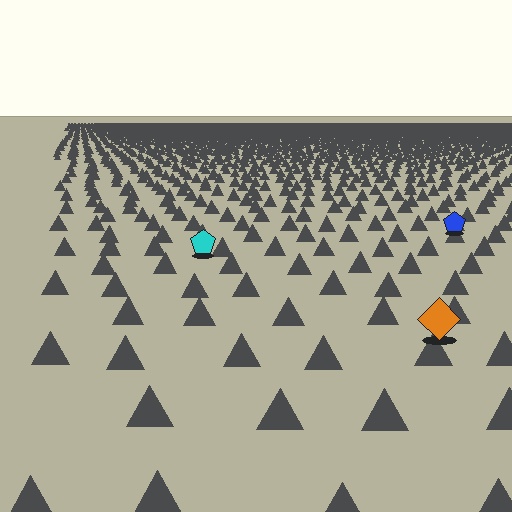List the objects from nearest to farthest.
From nearest to farthest: the orange diamond, the cyan pentagon, the blue pentagon.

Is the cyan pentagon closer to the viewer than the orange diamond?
No. The orange diamond is closer — you can tell from the texture gradient: the ground texture is coarser near it.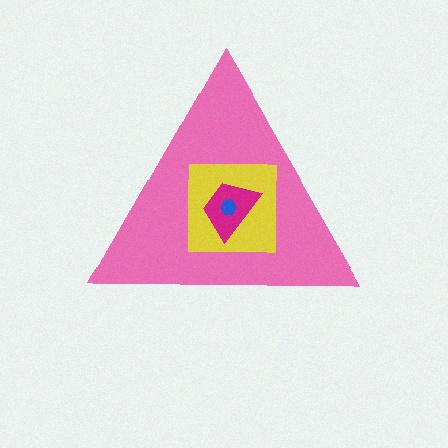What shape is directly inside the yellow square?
The magenta trapezoid.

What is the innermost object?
The blue hexagon.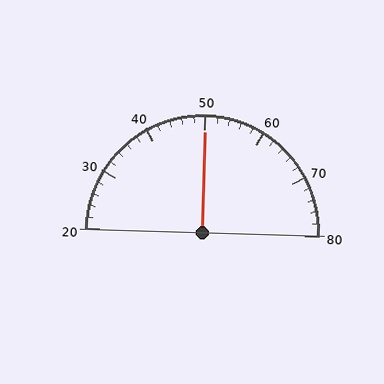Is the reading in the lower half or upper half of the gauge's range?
The reading is in the upper half of the range (20 to 80).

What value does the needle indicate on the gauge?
The needle indicates approximately 50.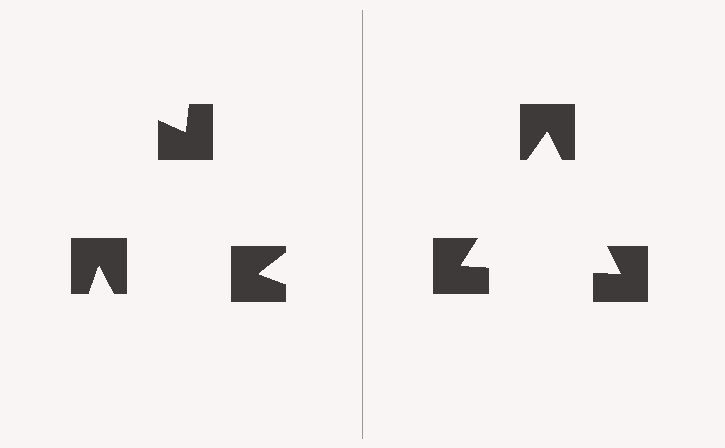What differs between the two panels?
The notched squares are positioned identically on both sides; only the wedge orientations differ. On the right they align to a triangle; on the left they are misaligned.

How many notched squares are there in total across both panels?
6 — 3 on each side.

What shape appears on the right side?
An illusory triangle.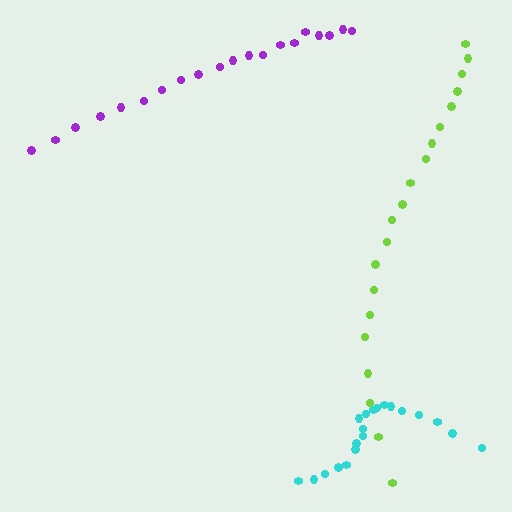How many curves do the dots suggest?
There are 3 distinct paths.